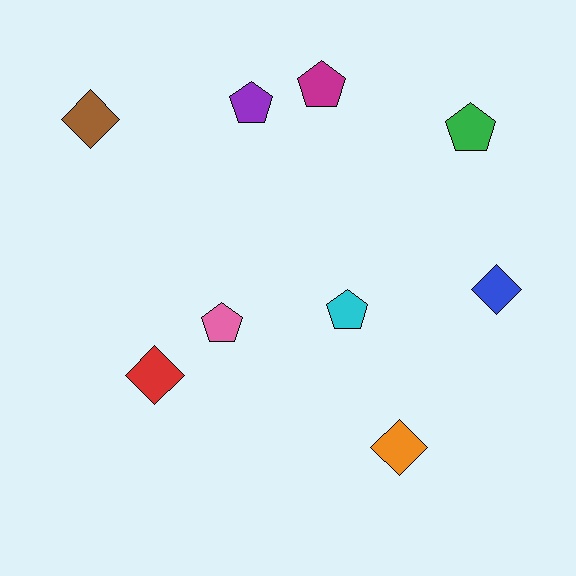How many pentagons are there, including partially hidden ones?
There are 5 pentagons.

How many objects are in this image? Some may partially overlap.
There are 9 objects.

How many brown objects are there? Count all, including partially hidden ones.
There is 1 brown object.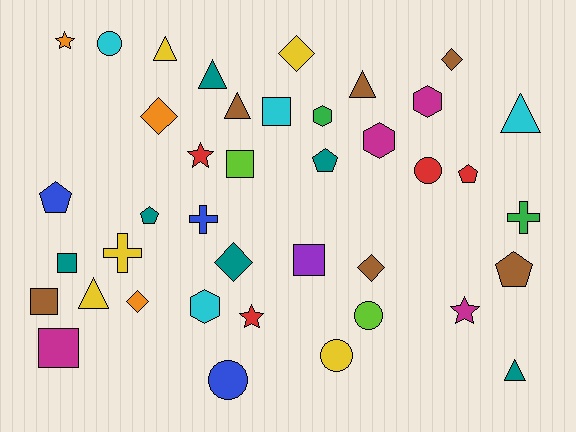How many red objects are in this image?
There are 4 red objects.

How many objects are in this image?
There are 40 objects.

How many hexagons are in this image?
There are 4 hexagons.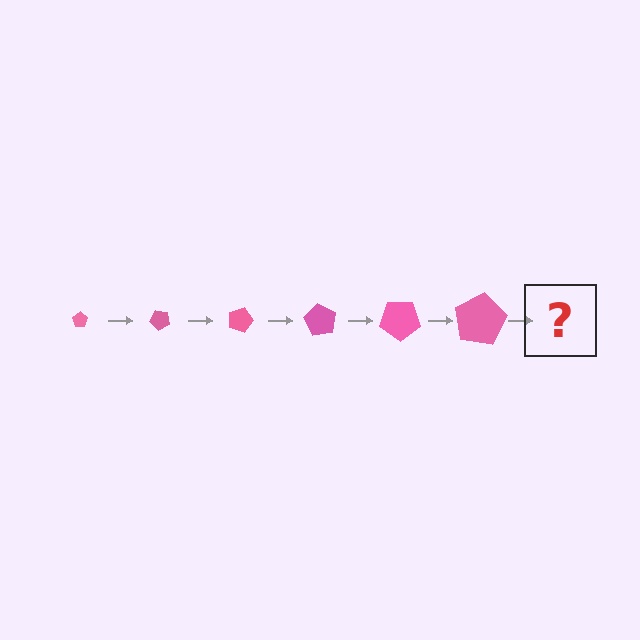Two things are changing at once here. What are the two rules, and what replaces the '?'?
The two rules are that the pentagon grows larger each step and it rotates 45 degrees each step. The '?' should be a pentagon, larger than the previous one and rotated 270 degrees from the start.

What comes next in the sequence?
The next element should be a pentagon, larger than the previous one and rotated 270 degrees from the start.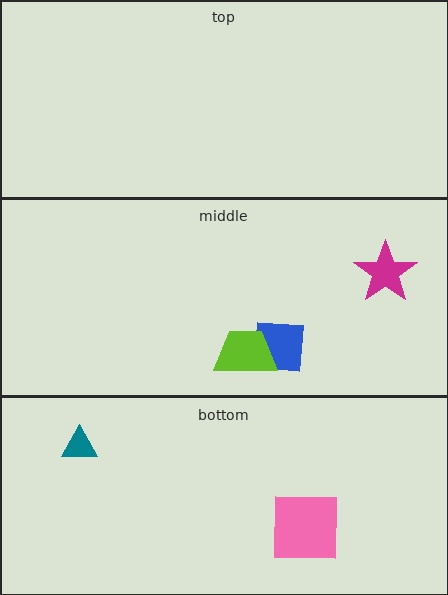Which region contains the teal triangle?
The bottom region.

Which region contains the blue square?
The middle region.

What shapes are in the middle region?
The magenta star, the blue square, the lime trapezoid.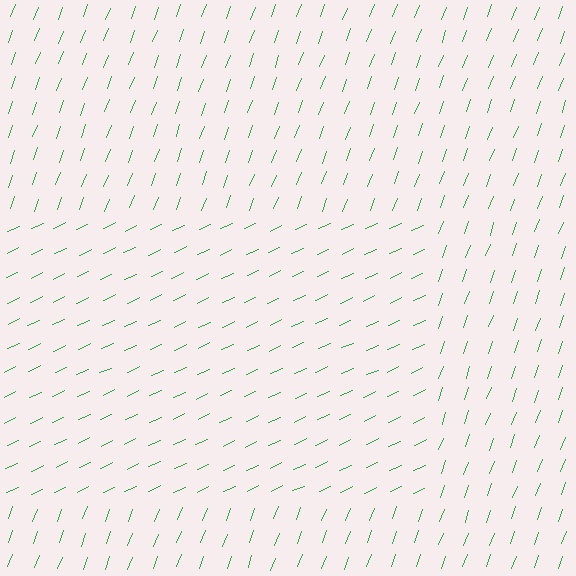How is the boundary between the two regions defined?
The boundary is defined purely by a change in line orientation (approximately 45 degrees difference). All lines are the same color and thickness.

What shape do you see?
I see a rectangle.